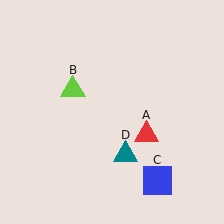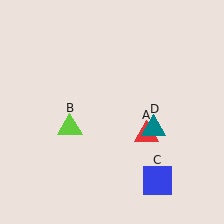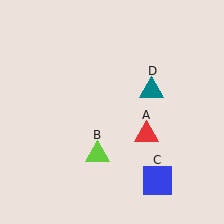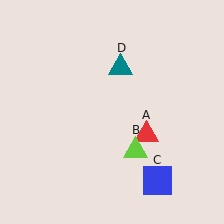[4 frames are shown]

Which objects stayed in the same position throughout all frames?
Red triangle (object A) and blue square (object C) remained stationary.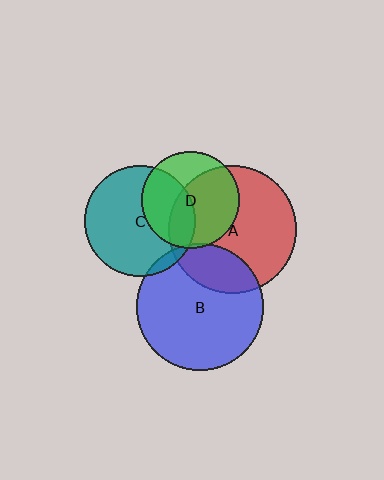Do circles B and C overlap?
Yes.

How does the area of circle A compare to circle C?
Approximately 1.3 times.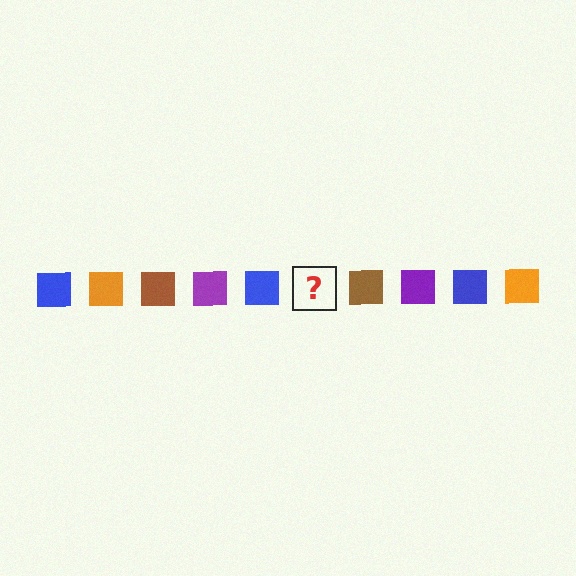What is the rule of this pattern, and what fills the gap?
The rule is that the pattern cycles through blue, orange, brown, purple squares. The gap should be filled with an orange square.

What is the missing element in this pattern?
The missing element is an orange square.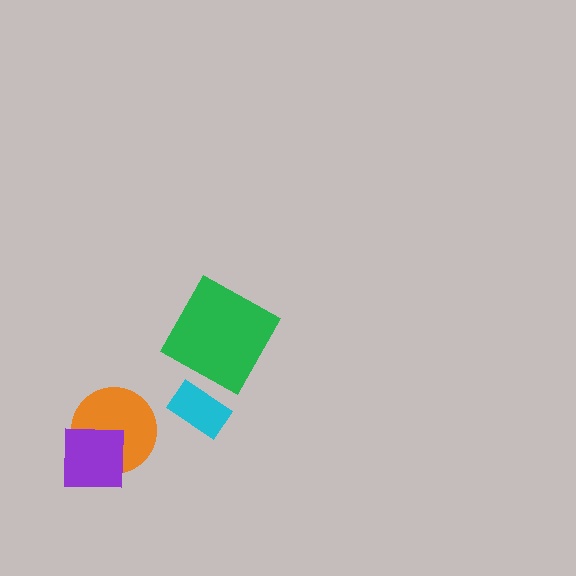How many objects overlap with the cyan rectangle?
0 objects overlap with the cyan rectangle.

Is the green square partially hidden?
No, no other shape covers it.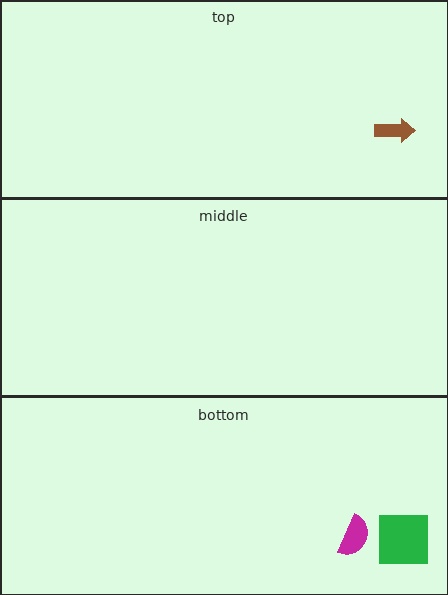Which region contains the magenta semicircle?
The bottom region.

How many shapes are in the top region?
1.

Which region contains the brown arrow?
The top region.